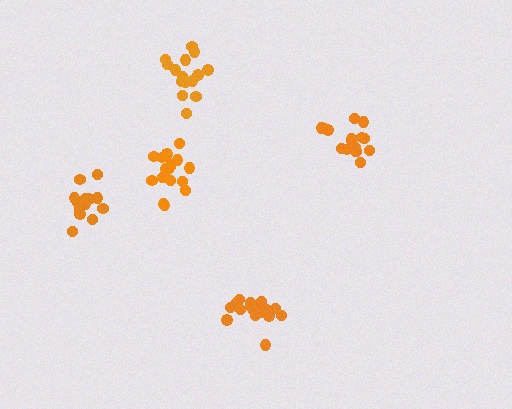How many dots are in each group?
Group 1: 15 dots, Group 2: 17 dots, Group 3: 19 dots, Group 4: 17 dots, Group 5: 15 dots (83 total).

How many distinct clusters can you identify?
There are 5 distinct clusters.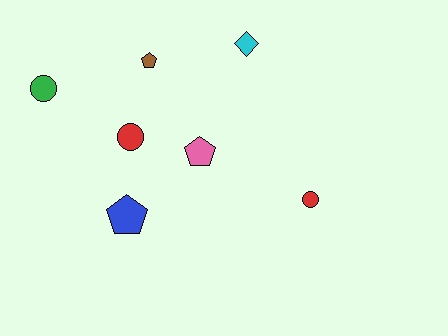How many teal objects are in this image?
There are no teal objects.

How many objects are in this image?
There are 7 objects.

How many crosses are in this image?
There are no crosses.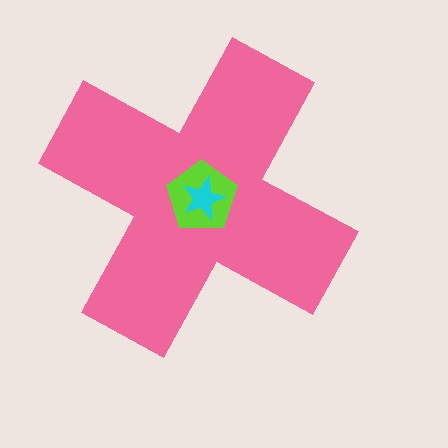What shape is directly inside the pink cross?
The lime pentagon.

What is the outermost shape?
The pink cross.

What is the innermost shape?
The cyan star.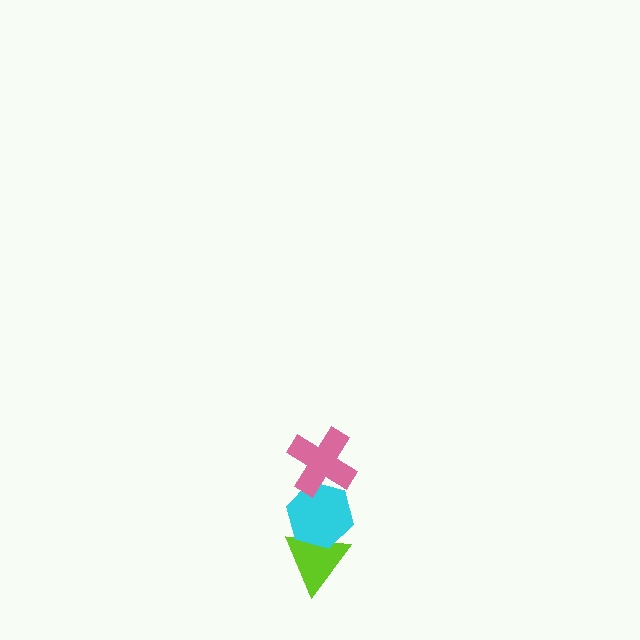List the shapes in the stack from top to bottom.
From top to bottom: the pink cross, the cyan hexagon, the lime triangle.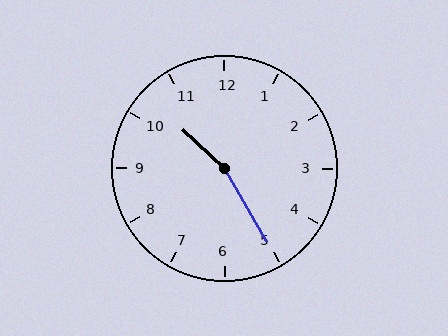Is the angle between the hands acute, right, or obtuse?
It is obtuse.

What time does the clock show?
10:25.